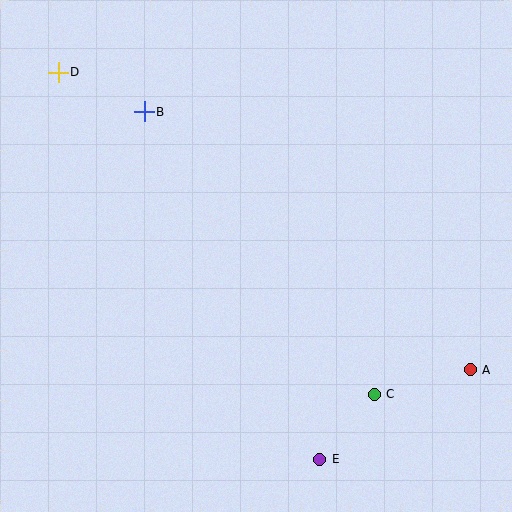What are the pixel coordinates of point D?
Point D is at (58, 72).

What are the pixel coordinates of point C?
Point C is at (374, 394).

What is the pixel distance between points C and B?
The distance between C and B is 364 pixels.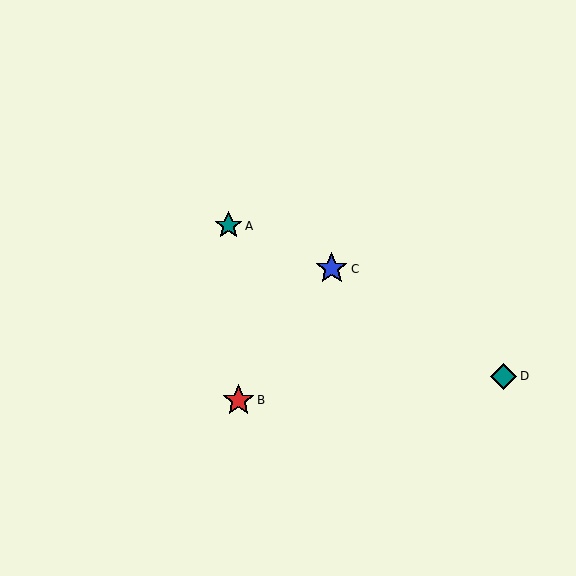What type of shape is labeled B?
Shape B is a red star.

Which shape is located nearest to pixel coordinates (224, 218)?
The teal star (labeled A) at (228, 226) is nearest to that location.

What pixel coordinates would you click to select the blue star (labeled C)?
Click at (332, 269) to select the blue star C.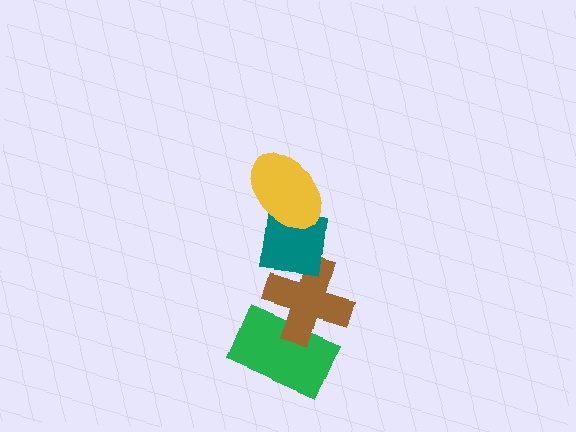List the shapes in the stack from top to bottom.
From top to bottom: the yellow ellipse, the teal square, the brown cross, the green rectangle.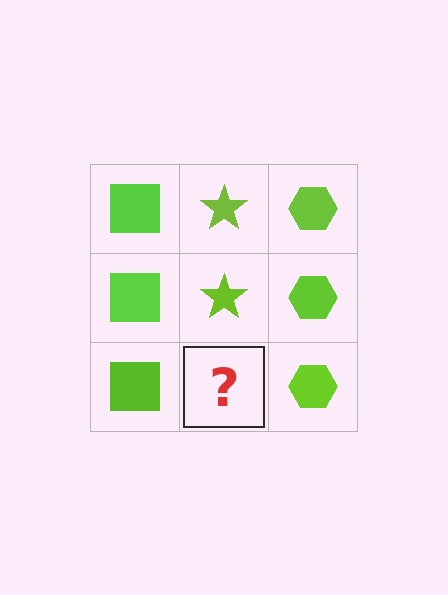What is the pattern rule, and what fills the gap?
The rule is that each column has a consistent shape. The gap should be filled with a lime star.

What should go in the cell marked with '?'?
The missing cell should contain a lime star.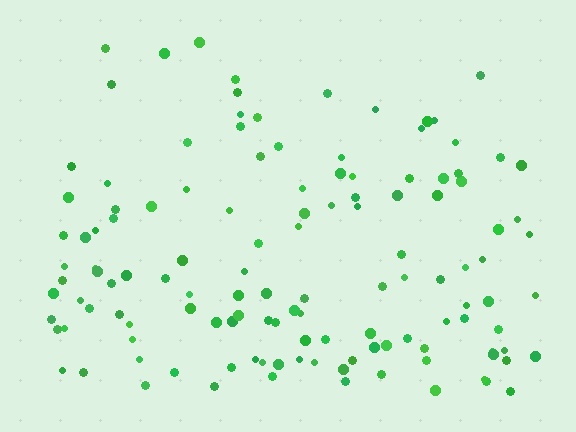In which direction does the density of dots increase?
From top to bottom, with the bottom side densest.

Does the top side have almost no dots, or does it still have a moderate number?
Still a moderate number, just noticeably fewer than the bottom.